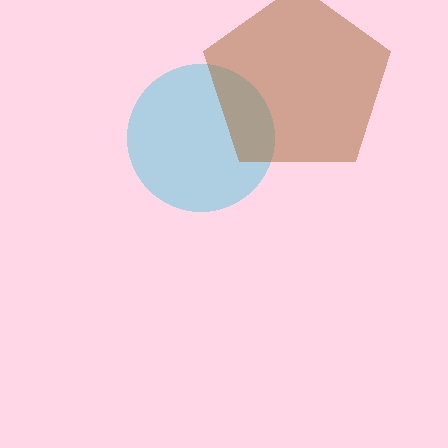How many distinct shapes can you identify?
There are 2 distinct shapes: a cyan circle, a brown pentagon.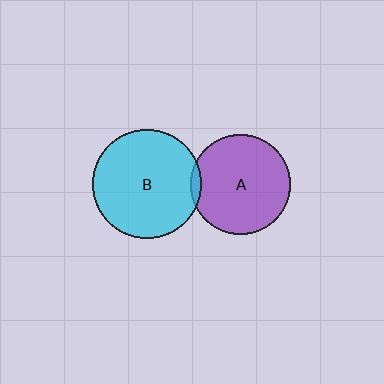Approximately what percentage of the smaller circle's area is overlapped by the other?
Approximately 5%.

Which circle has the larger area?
Circle B (cyan).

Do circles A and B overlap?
Yes.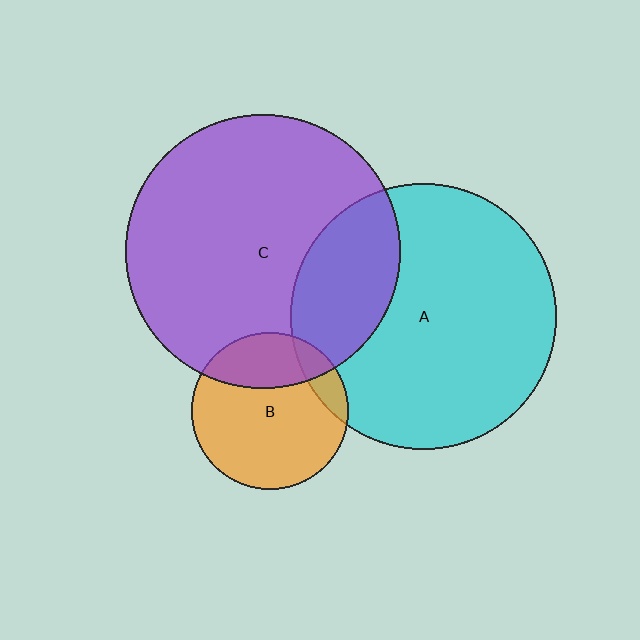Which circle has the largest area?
Circle C (purple).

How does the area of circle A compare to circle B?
Approximately 2.9 times.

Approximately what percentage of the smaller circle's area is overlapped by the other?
Approximately 25%.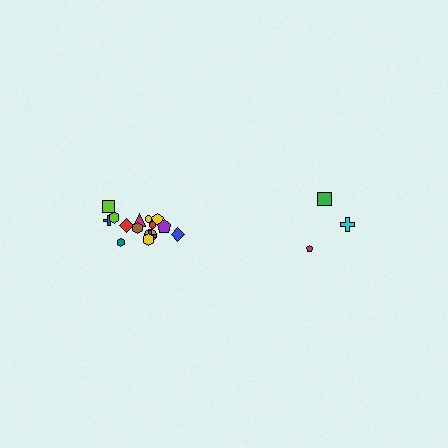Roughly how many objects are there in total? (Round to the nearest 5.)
Roughly 20 objects in total.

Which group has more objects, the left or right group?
The left group.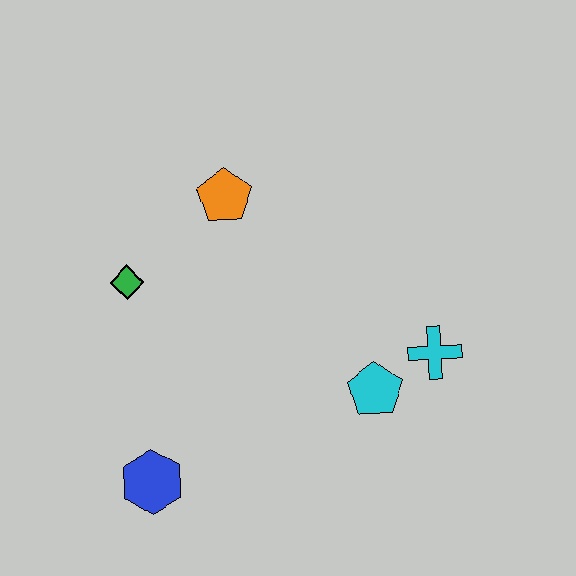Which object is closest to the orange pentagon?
The green diamond is closest to the orange pentagon.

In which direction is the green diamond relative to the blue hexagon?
The green diamond is above the blue hexagon.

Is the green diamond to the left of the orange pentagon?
Yes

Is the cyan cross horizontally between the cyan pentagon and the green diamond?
No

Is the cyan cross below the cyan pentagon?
No